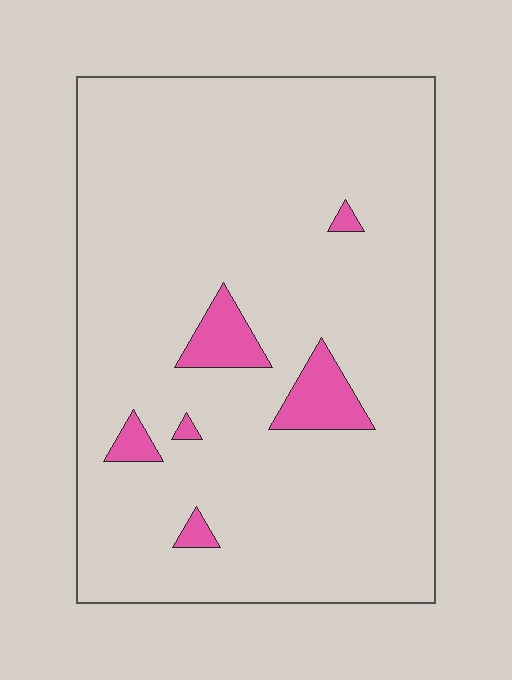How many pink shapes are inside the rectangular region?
6.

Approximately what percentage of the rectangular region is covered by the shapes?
Approximately 5%.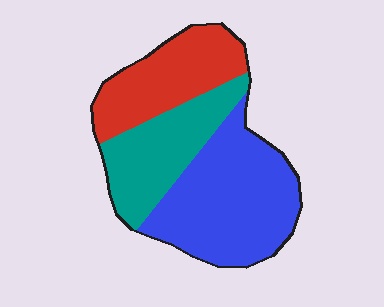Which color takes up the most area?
Blue, at roughly 45%.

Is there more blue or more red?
Blue.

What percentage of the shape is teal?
Teal covers around 25% of the shape.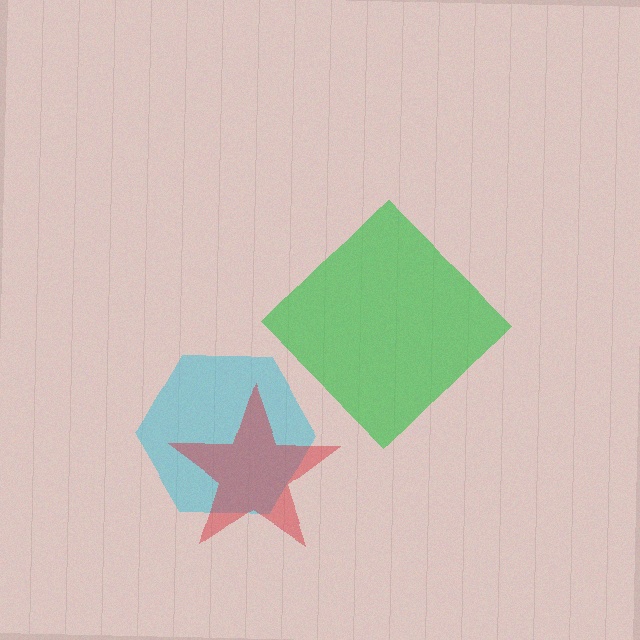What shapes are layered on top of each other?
The layered shapes are: a cyan hexagon, a green diamond, a red star.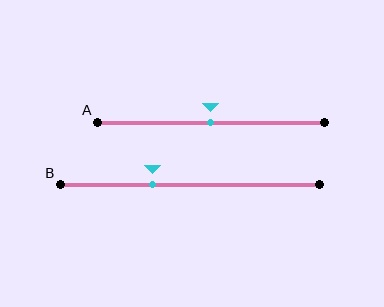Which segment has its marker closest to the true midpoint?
Segment A has its marker closest to the true midpoint.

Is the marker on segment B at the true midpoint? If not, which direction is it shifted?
No, the marker on segment B is shifted to the left by about 14% of the segment length.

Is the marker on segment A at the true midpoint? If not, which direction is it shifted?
Yes, the marker on segment A is at the true midpoint.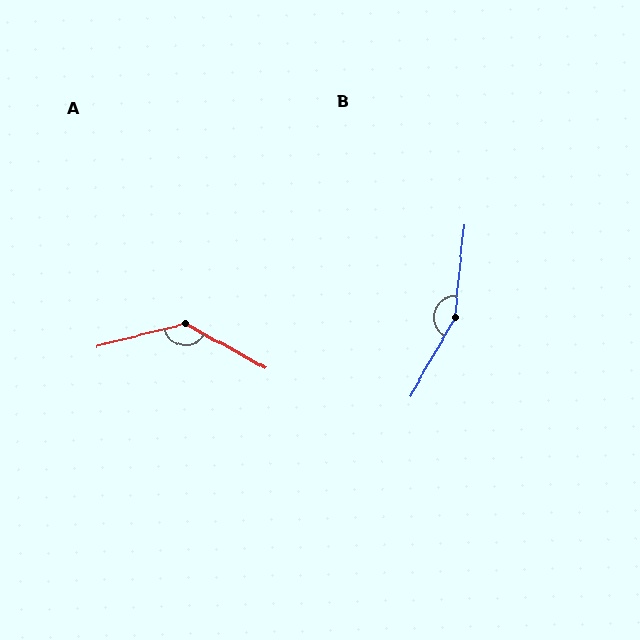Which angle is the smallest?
A, at approximately 137 degrees.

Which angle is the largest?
B, at approximately 156 degrees.